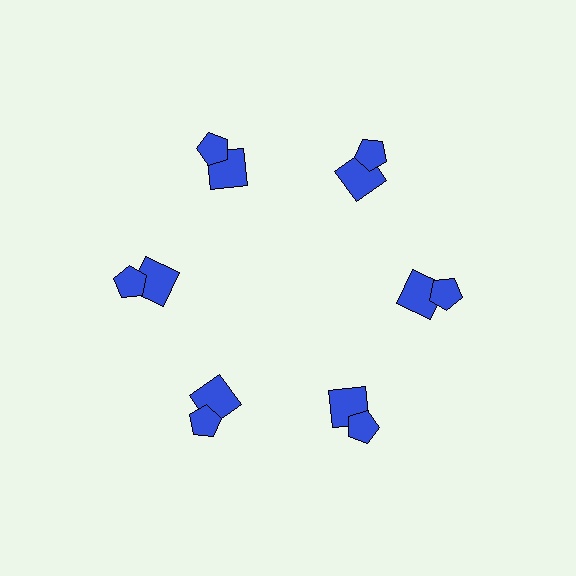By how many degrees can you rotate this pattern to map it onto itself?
The pattern maps onto itself every 60 degrees of rotation.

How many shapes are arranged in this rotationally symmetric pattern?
There are 12 shapes, arranged in 6 groups of 2.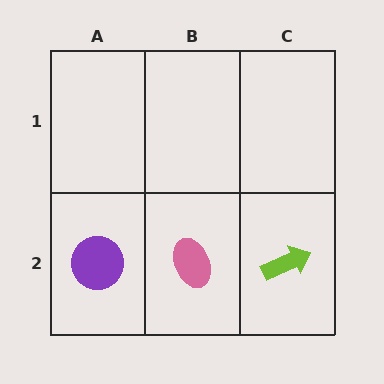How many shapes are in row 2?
3 shapes.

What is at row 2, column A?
A purple circle.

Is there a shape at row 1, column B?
No, that cell is empty.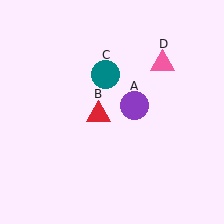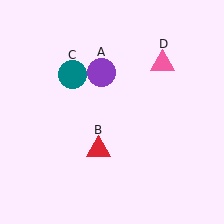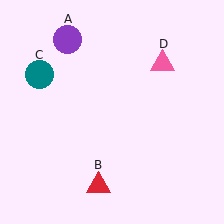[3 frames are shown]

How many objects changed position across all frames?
3 objects changed position: purple circle (object A), red triangle (object B), teal circle (object C).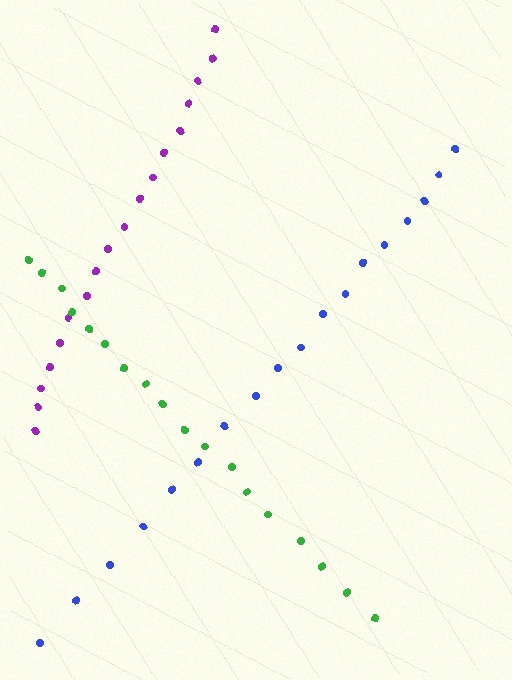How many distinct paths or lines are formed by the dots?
There are 3 distinct paths.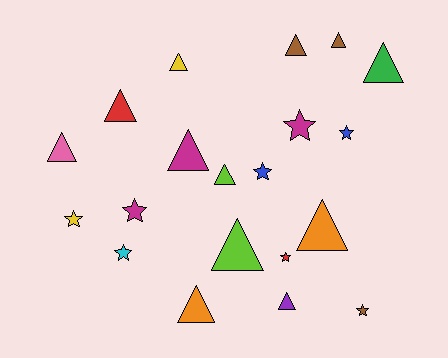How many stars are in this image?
There are 8 stars.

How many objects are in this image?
There are 20 objects.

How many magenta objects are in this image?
There are 3 magenta objects.